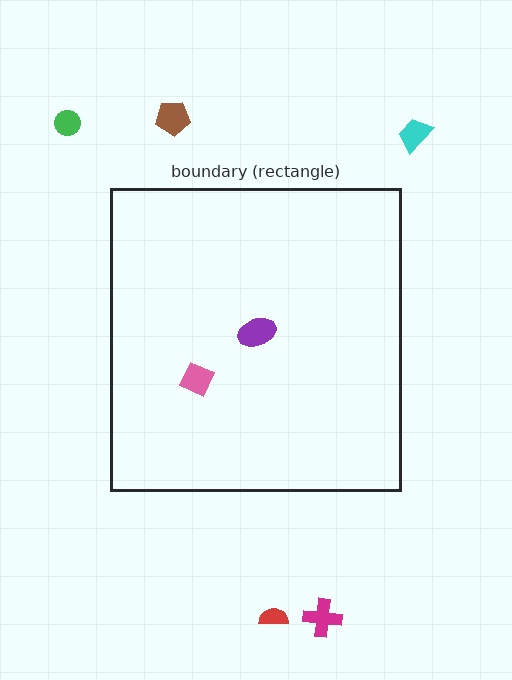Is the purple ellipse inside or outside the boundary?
Inside.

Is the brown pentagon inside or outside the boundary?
Outside.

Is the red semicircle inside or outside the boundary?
Outside.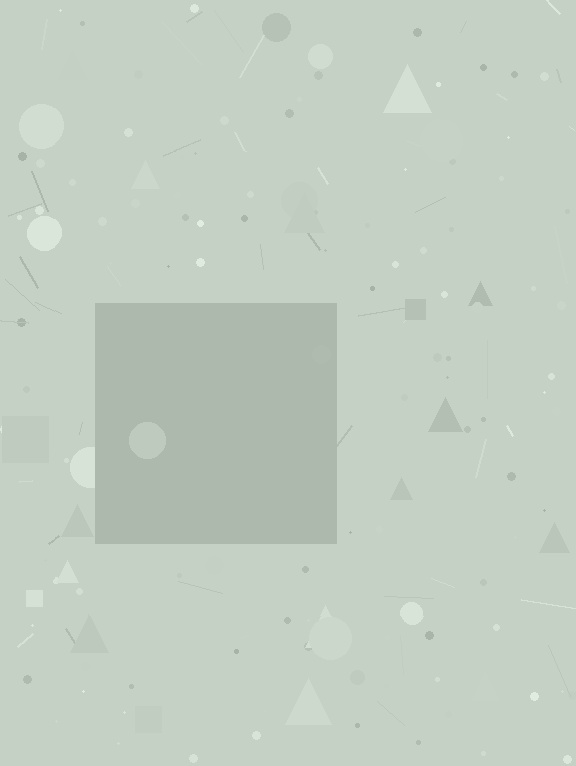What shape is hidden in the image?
A square is hidden in the image.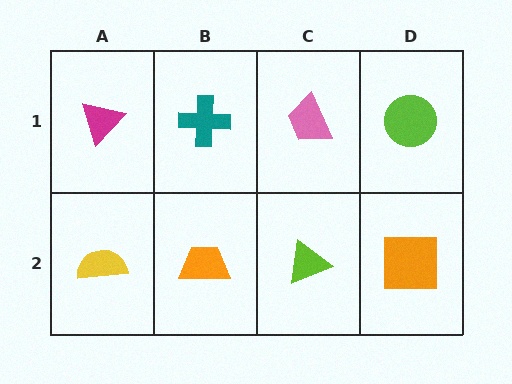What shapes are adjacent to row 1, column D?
An orange square (row 2, column D), a pink trapezoid (row 1, column C).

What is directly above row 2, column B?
A teal cross.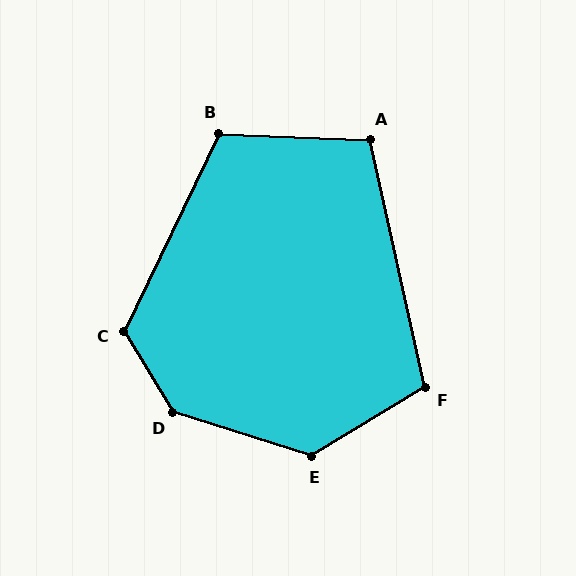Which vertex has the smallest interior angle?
A, at approximately 105 degrees.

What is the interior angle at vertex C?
Approximately 123 degrees (obtuse).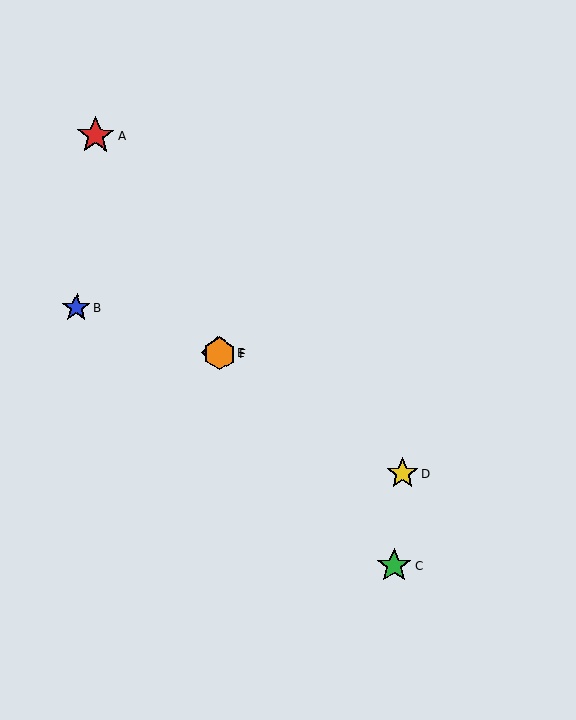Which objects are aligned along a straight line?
Objects D, E, F are aligned along a straight line.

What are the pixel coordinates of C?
Object C is at (395, 565).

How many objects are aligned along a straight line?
3 objects (D, E, F) are aligned along a straight line.